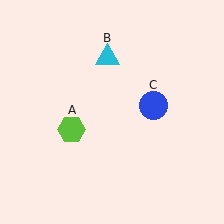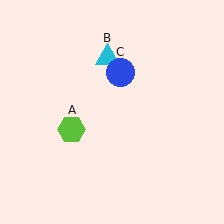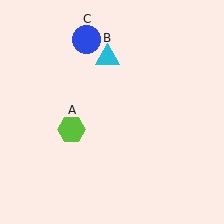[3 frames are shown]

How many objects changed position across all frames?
1 object changed position: blue circle (object C).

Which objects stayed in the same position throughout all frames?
Lime hexagon (object A) and cyan triangle (object B) remained stationary.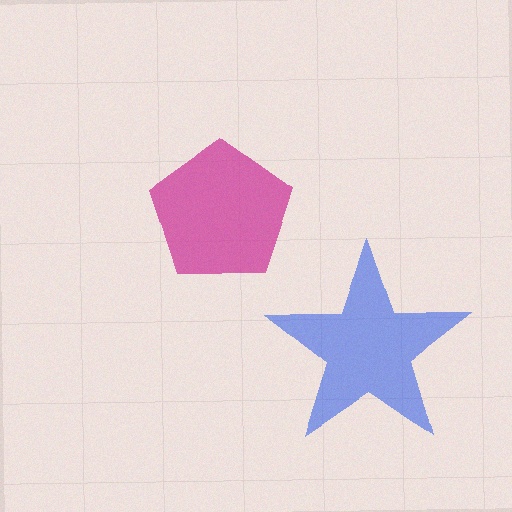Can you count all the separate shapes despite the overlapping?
Yes, there are 2 separate shapes.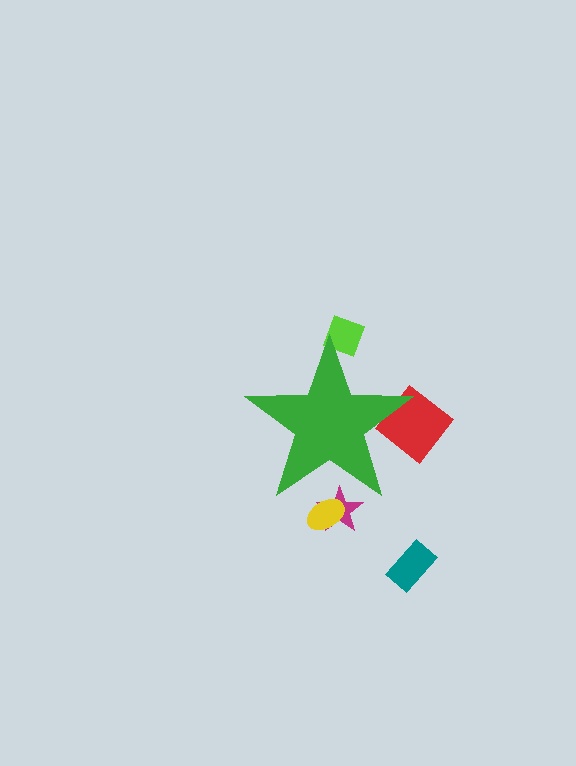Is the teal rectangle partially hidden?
No, the teal rectangle is fully visible.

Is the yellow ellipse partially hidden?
Yes, the yellow ellipse is partially hidden behind the green star.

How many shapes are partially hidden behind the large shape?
4 shapes are partially hidden.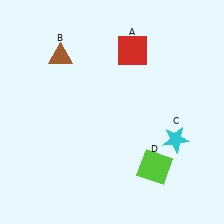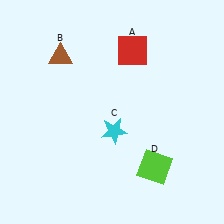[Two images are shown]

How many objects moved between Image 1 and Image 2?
1 object moved between the two images.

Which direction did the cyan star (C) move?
The cyan star (C) moved left.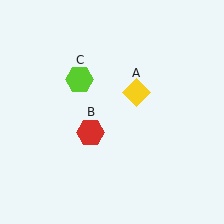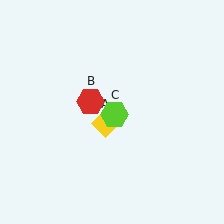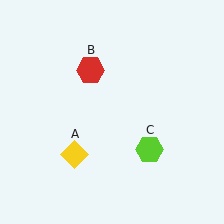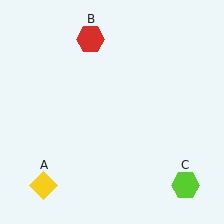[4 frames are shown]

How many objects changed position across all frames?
3 objects changed position: yellow diamond (object A), red hexagon (object B), lime hexagon (object C).